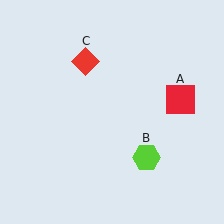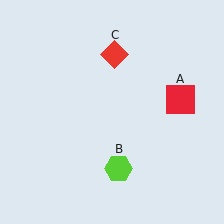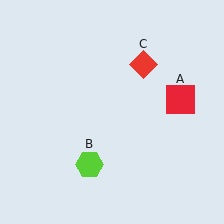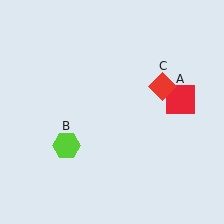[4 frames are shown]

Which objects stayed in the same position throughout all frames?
Red square (object A) remained stationary.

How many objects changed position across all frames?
2 objects changed position: lime hexagon (object B), red diamond (object C).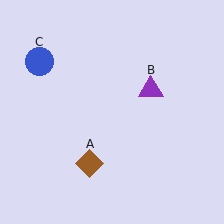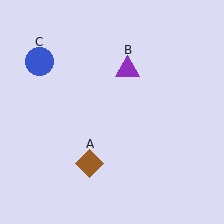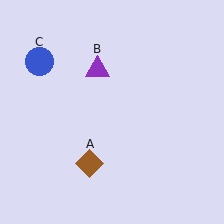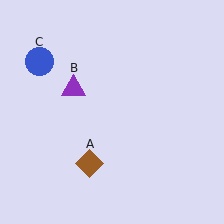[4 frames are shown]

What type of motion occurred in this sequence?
The purple triangle (object B) rotated counterclockwise around the center of the scene.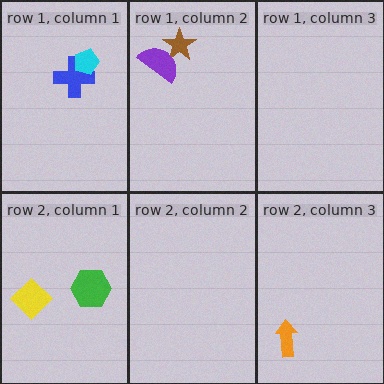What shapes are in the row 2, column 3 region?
The orange arrow.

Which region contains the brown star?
The row 1, column 2 region.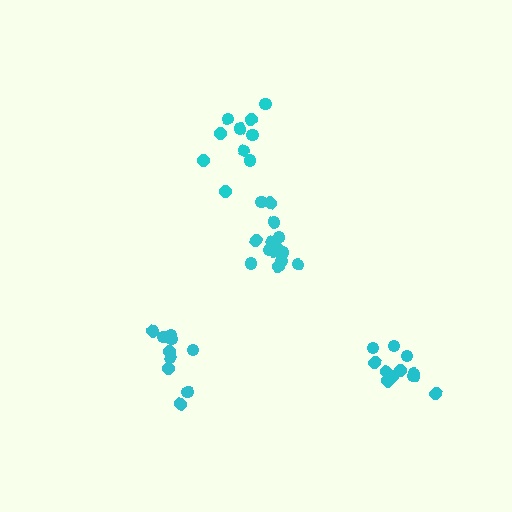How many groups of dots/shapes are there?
There are 4 groups.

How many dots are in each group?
Group 1: 10 dots, Group 2: 10 dots, Group 3: 16 dots, Group 4: 11 dots (47 total).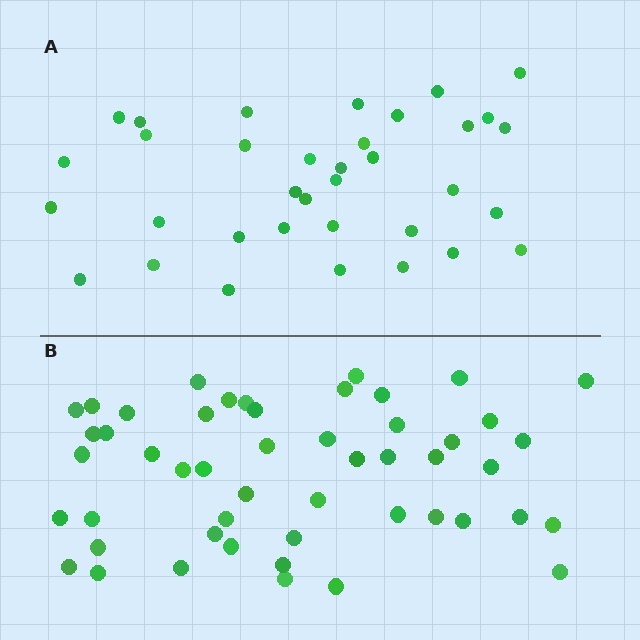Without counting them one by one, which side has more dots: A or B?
Region B (the bottom region) has more dots.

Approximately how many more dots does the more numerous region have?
Region B has approximately 15 more dots than region A.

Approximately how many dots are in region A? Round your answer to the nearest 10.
About 40 dots. (The exact count is 35, which rounds to 40.)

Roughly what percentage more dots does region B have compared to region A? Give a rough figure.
About 45% more.